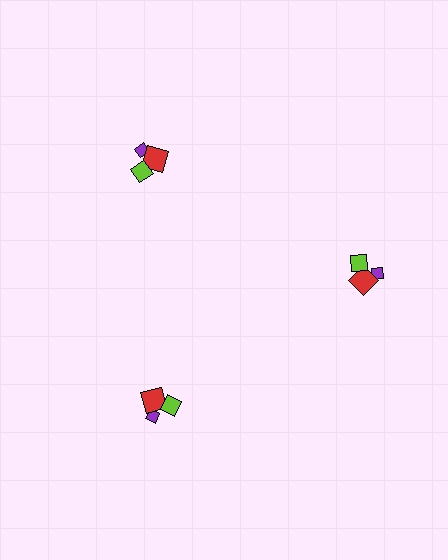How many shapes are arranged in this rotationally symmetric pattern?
There are 9 shapes, arranged in 3 groups of 3.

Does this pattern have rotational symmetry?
Yes, this pattern has 3-fold rotational symmetry. It looks the same after rotating 120 degrees around the center.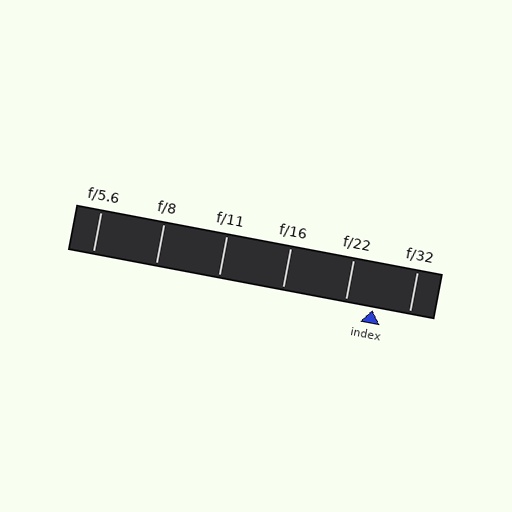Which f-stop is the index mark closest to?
The index mark is closest to f/22.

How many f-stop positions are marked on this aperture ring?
There are 6 f-stop positions marked.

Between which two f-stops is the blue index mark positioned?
The index mark is between f/22 and f/32.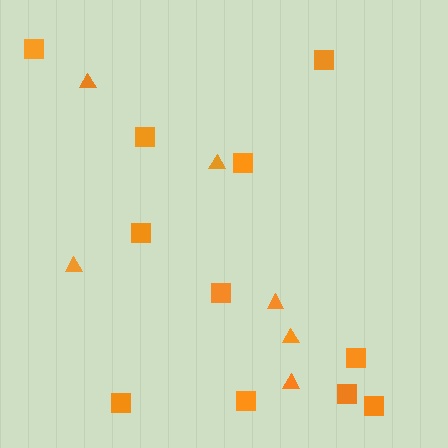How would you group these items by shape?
There are 2 groups: one group of triangles (6) and one group of squares (11).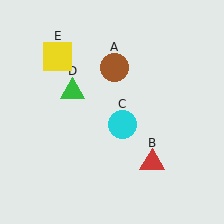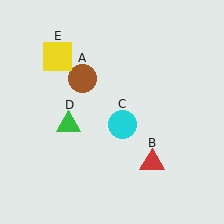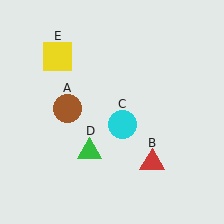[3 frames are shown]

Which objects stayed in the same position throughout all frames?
Red triangle (object B) and cyan circle (object C) and yellow square (object E) remained stationary.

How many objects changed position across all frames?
2 objects changed position: brown circle (object A), green triangle (object D).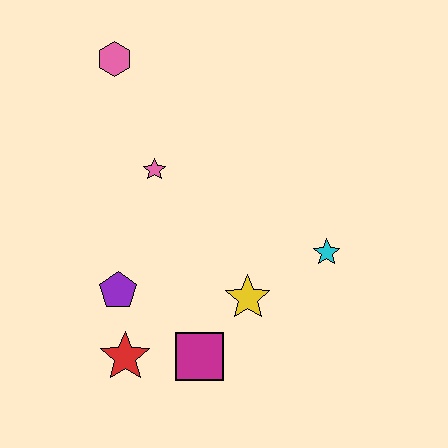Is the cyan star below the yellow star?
No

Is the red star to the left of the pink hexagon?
No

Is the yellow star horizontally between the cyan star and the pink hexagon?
Yes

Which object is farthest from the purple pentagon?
The pink hexagon is farthest from the purple pentagon.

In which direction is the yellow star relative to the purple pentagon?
The yellow star is to the right of the purple pentagon.